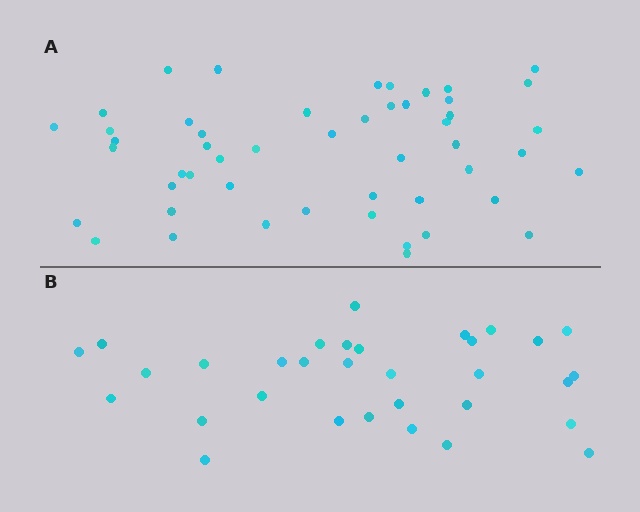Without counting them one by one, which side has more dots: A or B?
Region A (the top region) has more dots.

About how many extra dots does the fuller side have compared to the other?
Region A has approximately 20 more dots than region B.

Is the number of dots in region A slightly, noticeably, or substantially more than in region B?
Region A has substantially more. The ratio is roughly 1.6 to 1.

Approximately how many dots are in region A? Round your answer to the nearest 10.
About 50 dots.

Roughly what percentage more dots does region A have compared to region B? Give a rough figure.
About 55% more.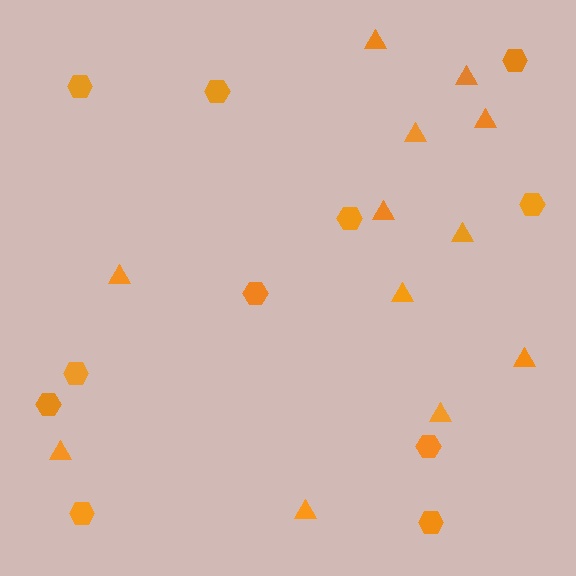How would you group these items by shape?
There are 2 groups: one group of triangles (12) and one group of hexagons (11).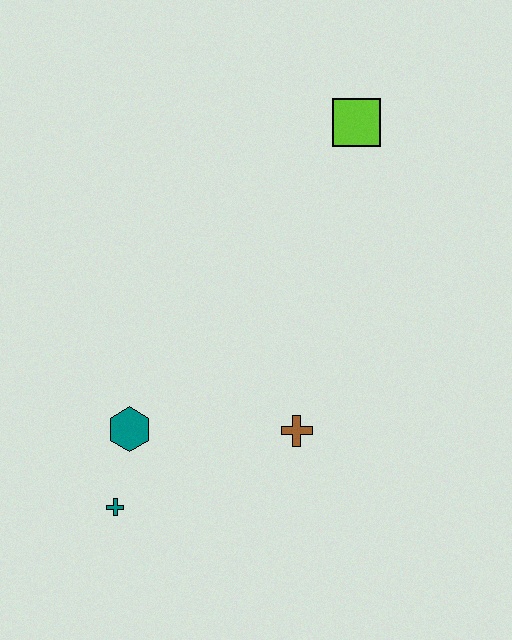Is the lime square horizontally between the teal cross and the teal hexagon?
No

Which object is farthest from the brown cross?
The lime square is farthest from the brown cross.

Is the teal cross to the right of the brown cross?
No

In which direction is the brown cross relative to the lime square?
The brown cross is below the lime square.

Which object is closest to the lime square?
The brown cross is closest to the lime square.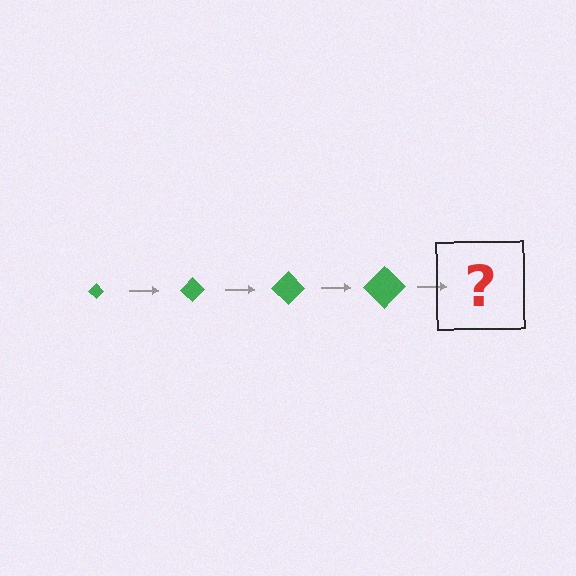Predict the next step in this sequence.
The next step is a green diamond, larger than the previous one.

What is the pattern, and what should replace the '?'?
The pattern is that the diamond gets progressively larger each step. The '?' should be a green diamond, larger than the previous one.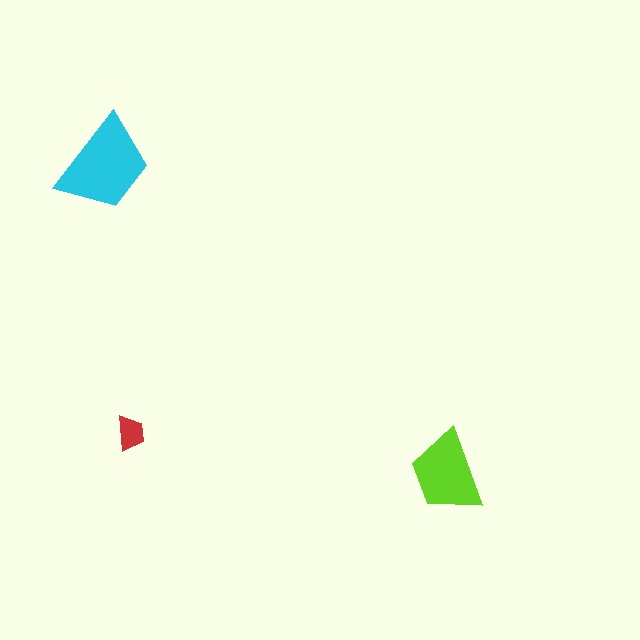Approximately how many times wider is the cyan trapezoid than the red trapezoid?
About 3 times wider.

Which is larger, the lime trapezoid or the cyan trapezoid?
The cyan one.